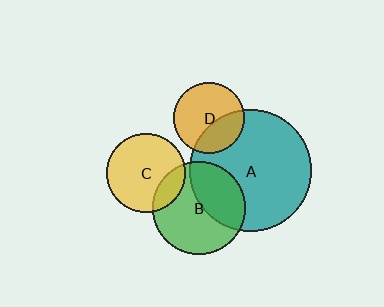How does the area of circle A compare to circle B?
Approximately 1.7 times.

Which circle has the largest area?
Circle A (teal).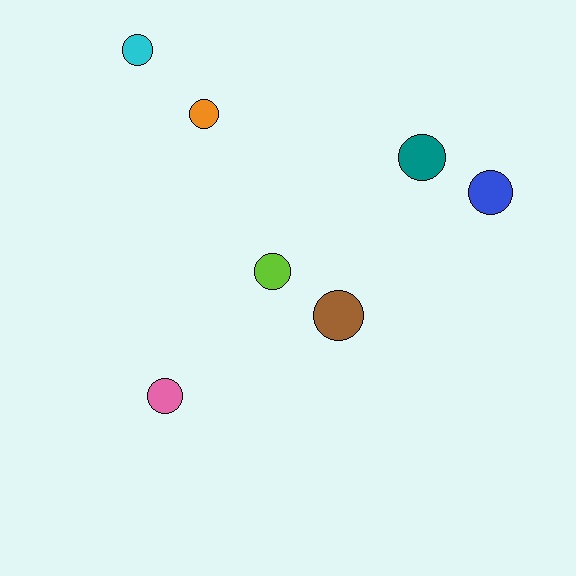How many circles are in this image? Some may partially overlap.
There are 7 circles.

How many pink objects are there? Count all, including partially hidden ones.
There is 1 pink object.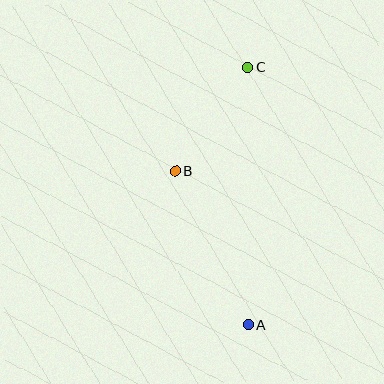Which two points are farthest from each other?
Points A and C are farthest from each other.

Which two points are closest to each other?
Points B and C are closest to each other.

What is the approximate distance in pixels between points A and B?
The distance between A and B is approximately 170 pixels.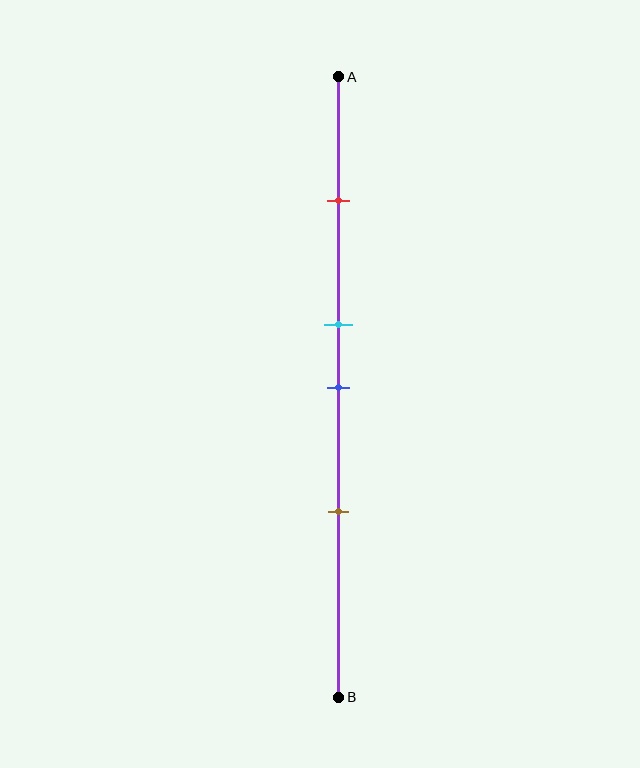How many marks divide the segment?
There are 4 marks dividing the segment.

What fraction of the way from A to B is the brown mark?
The brown mark is approximately 70% (0.7) of the way from A to B.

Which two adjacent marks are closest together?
The cyan and blue marks are the closest adjacent pair.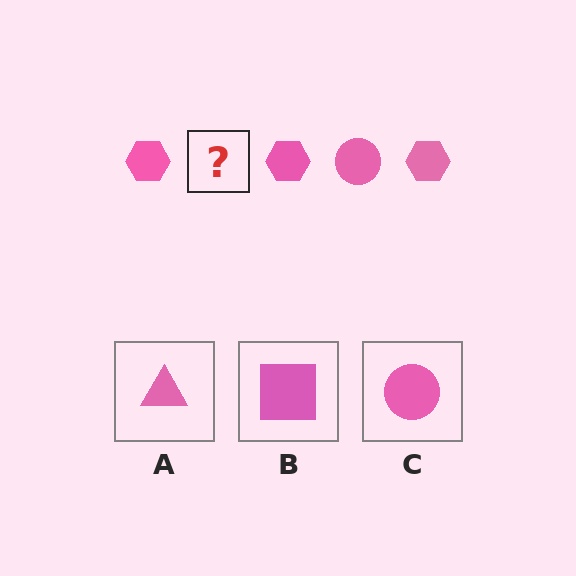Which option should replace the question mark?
Option C.